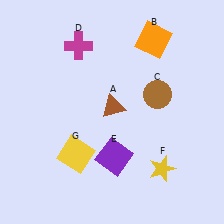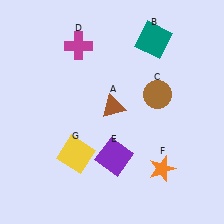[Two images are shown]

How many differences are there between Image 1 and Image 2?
There are 2 differences between the two images.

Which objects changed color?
B changed from orange to teal. F changed from yellow to orange.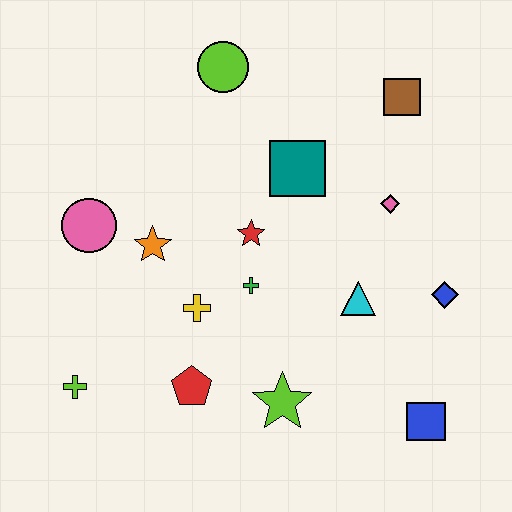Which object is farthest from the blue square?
The lime circle is farthest from the blue square.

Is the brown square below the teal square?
No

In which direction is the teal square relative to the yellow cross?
The teal square is above the yellow cross.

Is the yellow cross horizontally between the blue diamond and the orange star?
Yes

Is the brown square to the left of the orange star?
No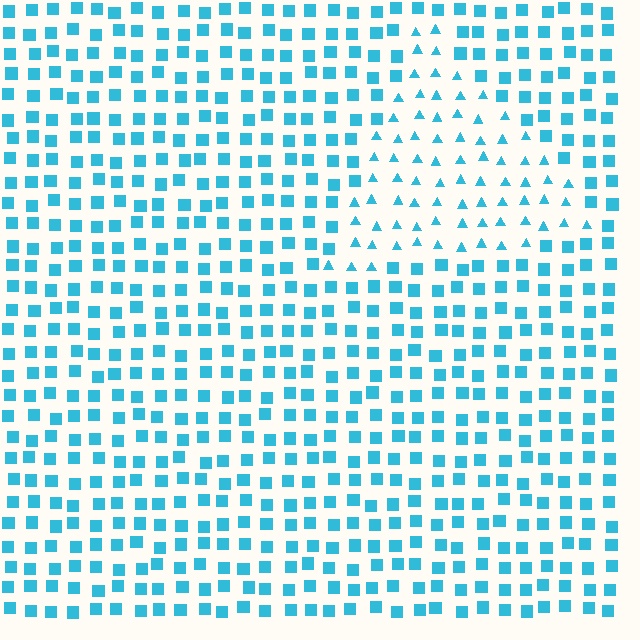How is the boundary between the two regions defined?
The boundary is defined by a change in element shape: triangles inside vs. squares outside. All elements share the same color and spacing.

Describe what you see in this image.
The image is filled with small cyan elements arranged in a uniform grid. A triangle-shaped region contains triangles, while the surrounding area contains squares. The boundary is defined purely by the change in element shape.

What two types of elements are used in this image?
The image uses triangles inside the triangle region and squares outside it.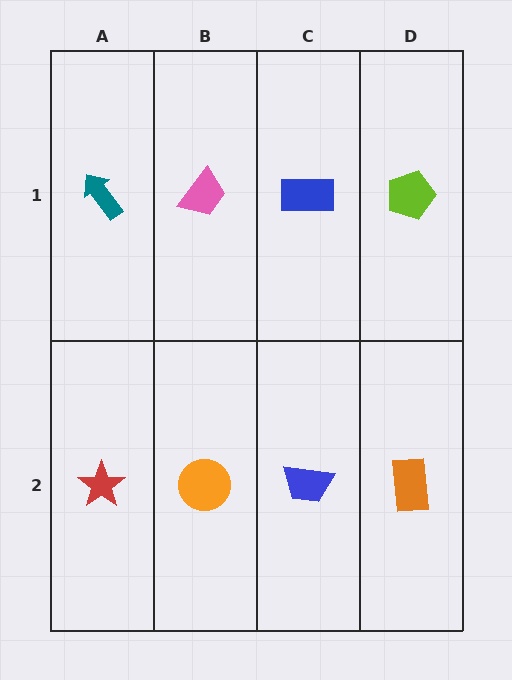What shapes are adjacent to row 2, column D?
A lime pentagon (row 1, column D), a blue trapezoid (row 2, column C).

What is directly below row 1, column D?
An orange rectangle.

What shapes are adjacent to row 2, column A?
A teal arrow (row 1, column A), an orange circle (row 2, column B).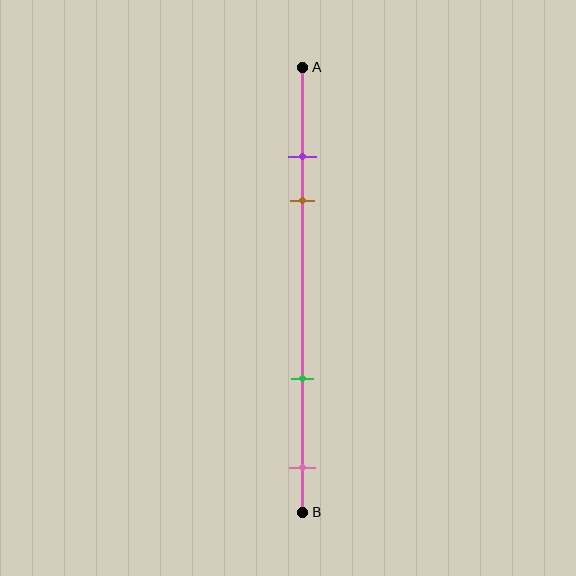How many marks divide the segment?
There are 4 marks dividing the segment.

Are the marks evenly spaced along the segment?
No, the marks are not evenly spaced.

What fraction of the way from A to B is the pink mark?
The pink mark is approximately 90% (0.9) of the way from A to B.